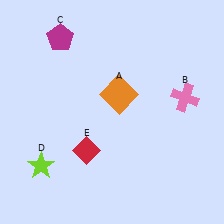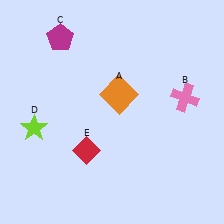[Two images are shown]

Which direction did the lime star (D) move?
The lime star (D) moved up.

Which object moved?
The lime star (D) moved up.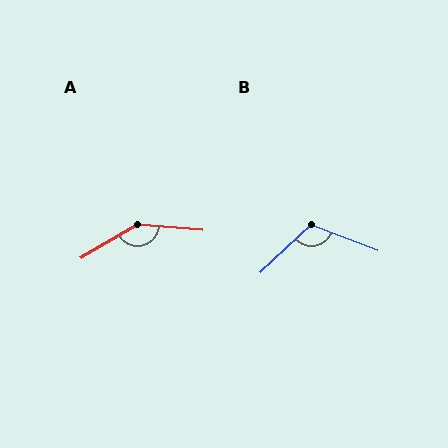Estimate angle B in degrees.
Approximately 116 degrees.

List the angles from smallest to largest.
B (116°), A (144°).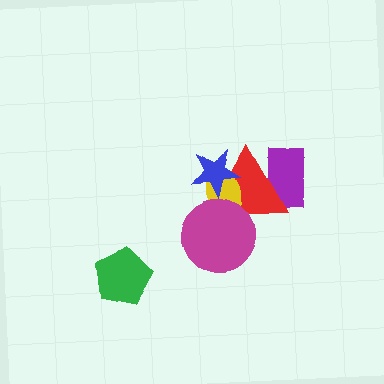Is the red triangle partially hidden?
Yes, it is partially covered by another shape.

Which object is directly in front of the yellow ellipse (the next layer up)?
The magenta circle is directly in front of the yellow ellipse.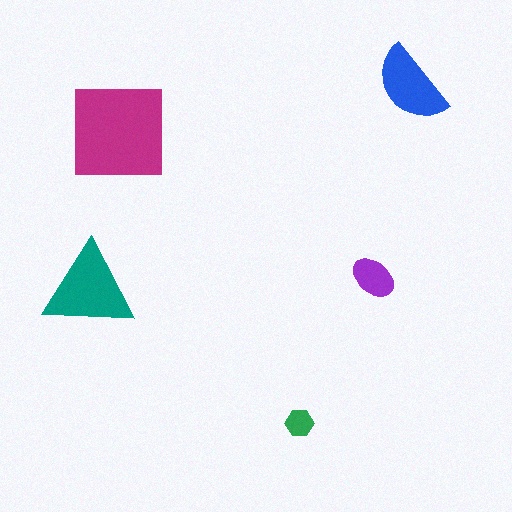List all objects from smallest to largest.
The green hexagon, the purple ellipse, the blue semicircle, the teal triangle, the magenta square.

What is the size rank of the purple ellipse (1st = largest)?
4th.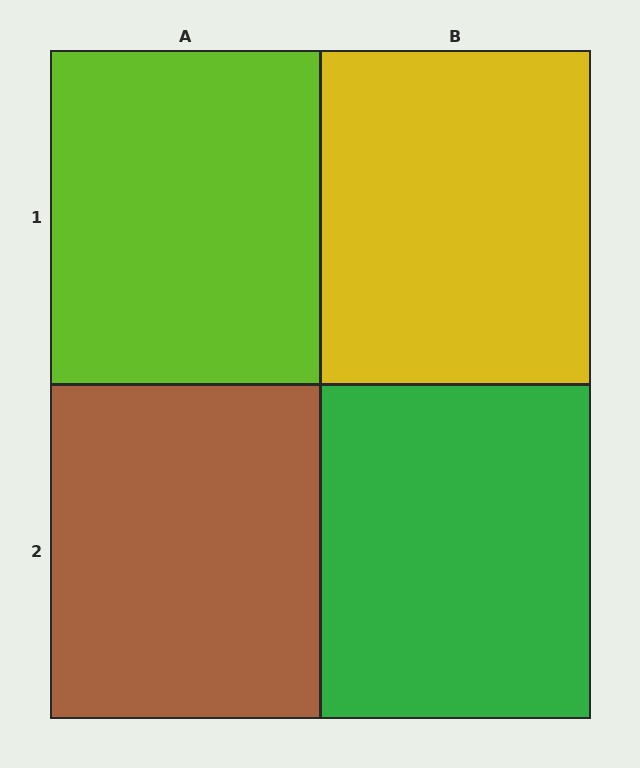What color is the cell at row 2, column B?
Green.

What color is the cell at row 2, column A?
Brown.